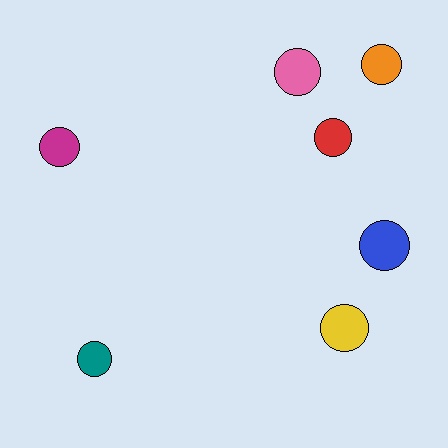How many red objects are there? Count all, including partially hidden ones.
There is 1 red object.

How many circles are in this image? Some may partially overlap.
There are 7 circles.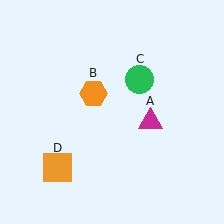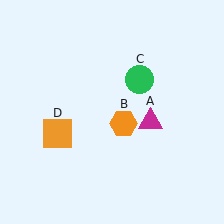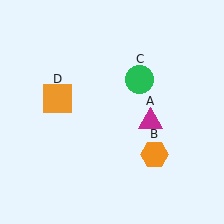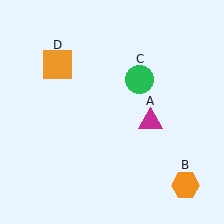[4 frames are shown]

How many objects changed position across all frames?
2 objects changed position: orange hexagon (object B), orange square (object D).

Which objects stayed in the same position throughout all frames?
Magenta triangle (object A) and green circle (object C) remained stationary.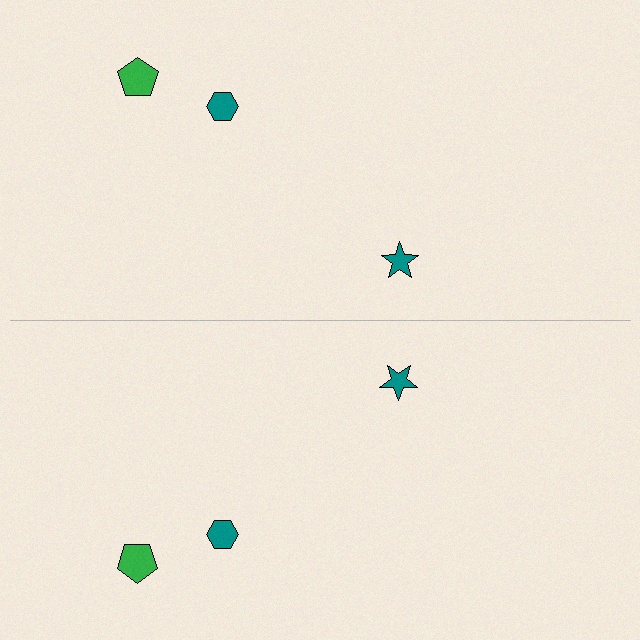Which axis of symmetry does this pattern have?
The pattern has a horizontal axis of symmetry running through the center of the image.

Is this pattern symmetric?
Yes, this pattern has bilateral (reflection) symmetry.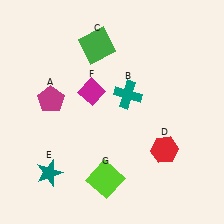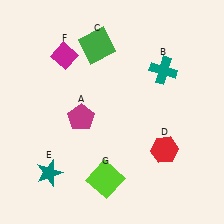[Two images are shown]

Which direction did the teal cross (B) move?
The teal cross (B) moved right.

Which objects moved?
The objects that moved are: the magenta pentagon (A), the teal cross (B), the magenta diamond (F).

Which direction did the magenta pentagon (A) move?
The magenta pentagon (A) moved right.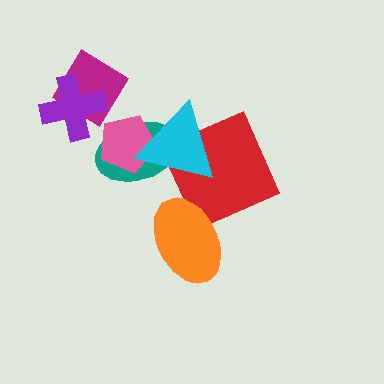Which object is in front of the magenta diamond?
The purple cross is in front of the magenta diamond.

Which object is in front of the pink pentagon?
The cyan triangle is in front of the pink pentagon.